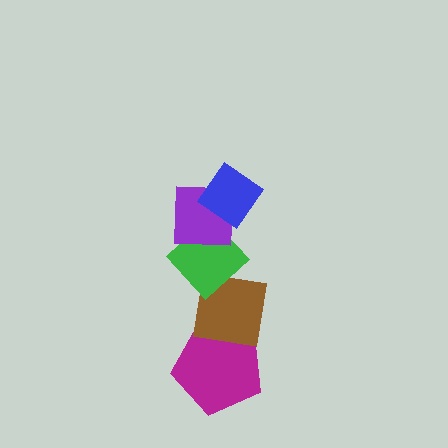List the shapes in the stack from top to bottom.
From top to bottom: the blue diamond, the purple square, the green diamond, the brown square, the magenta pentagon.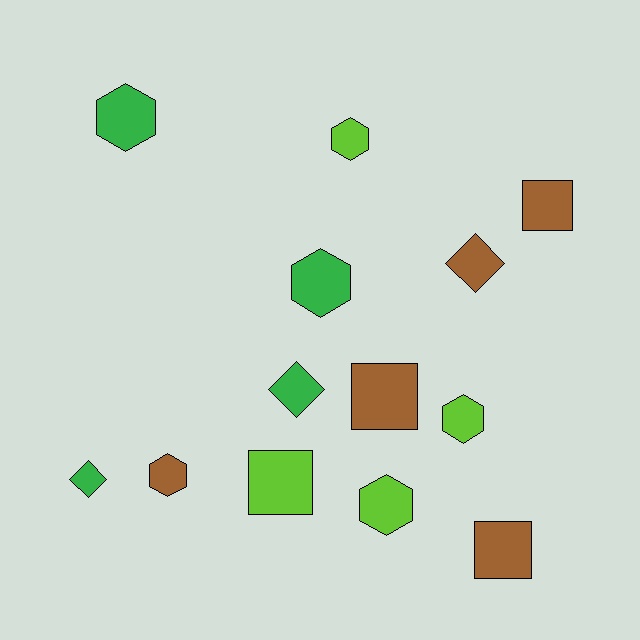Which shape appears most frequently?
Hexagon, with 6 objects.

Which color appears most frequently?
Brown, with 5 objects.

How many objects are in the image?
There are 13 objects.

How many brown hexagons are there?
There is 1 brown hexagon.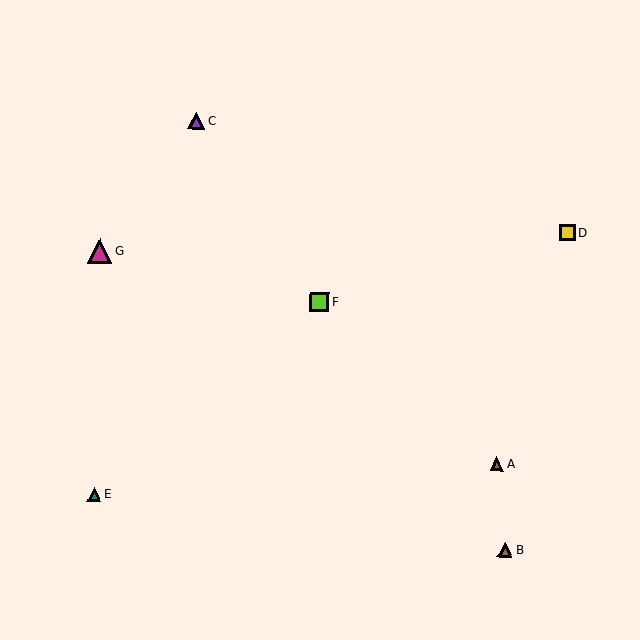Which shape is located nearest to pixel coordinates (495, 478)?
The brown triangle (labeled A) at (497, 464) is nearest to that location.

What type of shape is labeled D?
Shape D is a yellow square.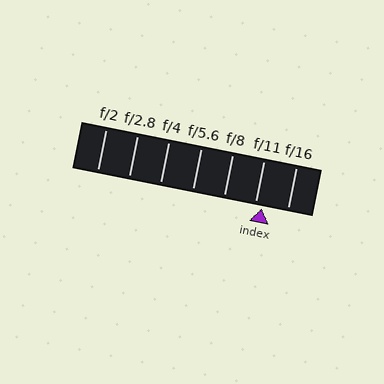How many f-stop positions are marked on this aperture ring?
There are 7 f-stop positions marked.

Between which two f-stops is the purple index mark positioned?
The index mark is between f/11 and f/16.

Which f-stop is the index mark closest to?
The index mark is closest to f/11.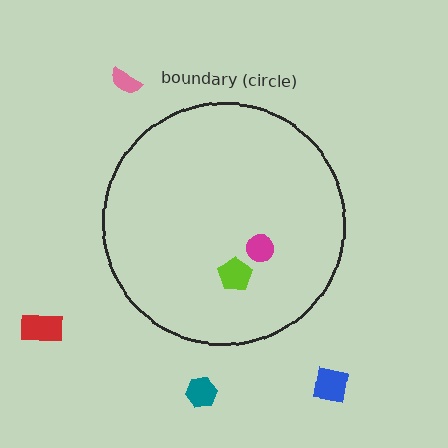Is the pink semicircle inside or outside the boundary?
Outside.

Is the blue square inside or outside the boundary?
Outside.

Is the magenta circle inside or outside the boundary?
Inside.